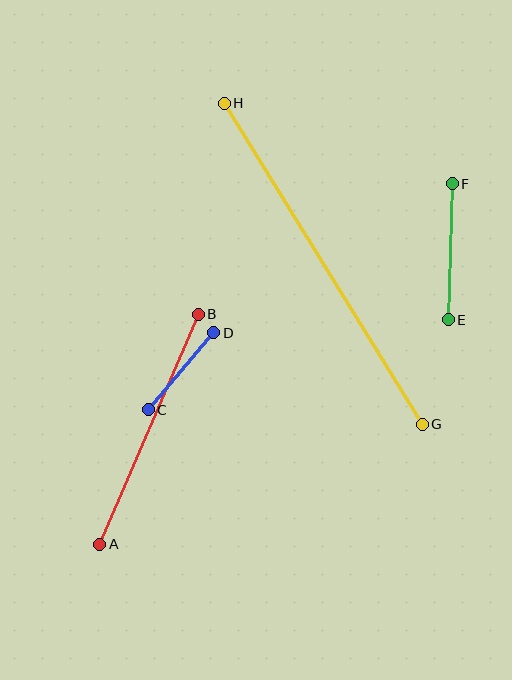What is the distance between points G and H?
The distance is approximately 377 pixels.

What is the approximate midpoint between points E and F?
The midpoint is at approximately (450, 252) pixels.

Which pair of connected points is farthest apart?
Points G and H are farthest apart.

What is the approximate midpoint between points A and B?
The midpoint is at approximately (149, 429) pixels.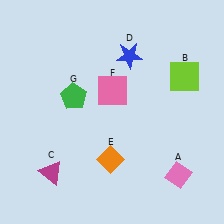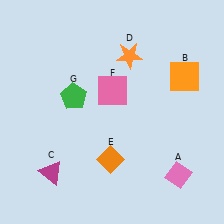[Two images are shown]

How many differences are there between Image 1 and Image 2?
There are 2 differences between the two images.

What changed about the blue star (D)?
In Image 1, D is blue. In Image 2, it changed to orange.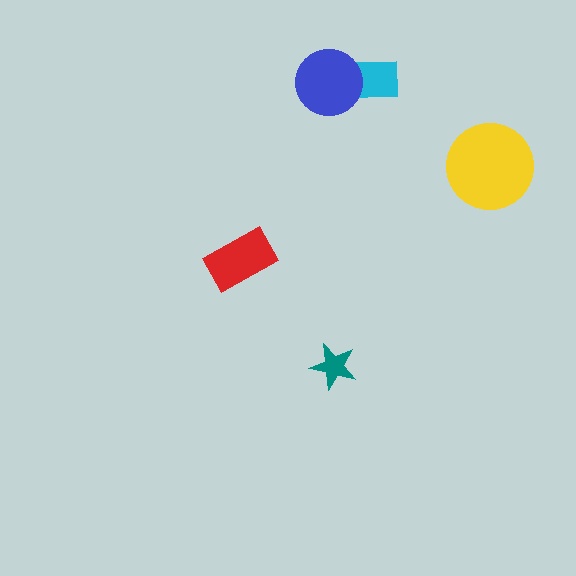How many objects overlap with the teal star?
0 objects overlap with the teal star.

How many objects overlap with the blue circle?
1 object overlaps with the blue circle.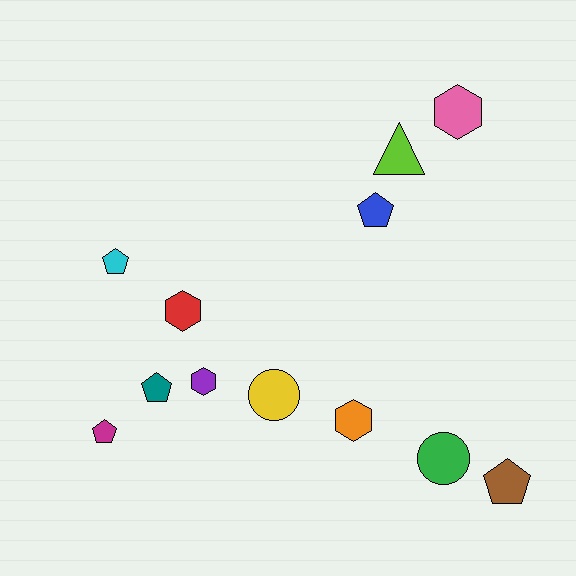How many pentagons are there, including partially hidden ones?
There are 5 pentagons.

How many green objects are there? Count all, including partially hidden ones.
There is 1 green object.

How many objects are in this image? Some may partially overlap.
There are 12 objects.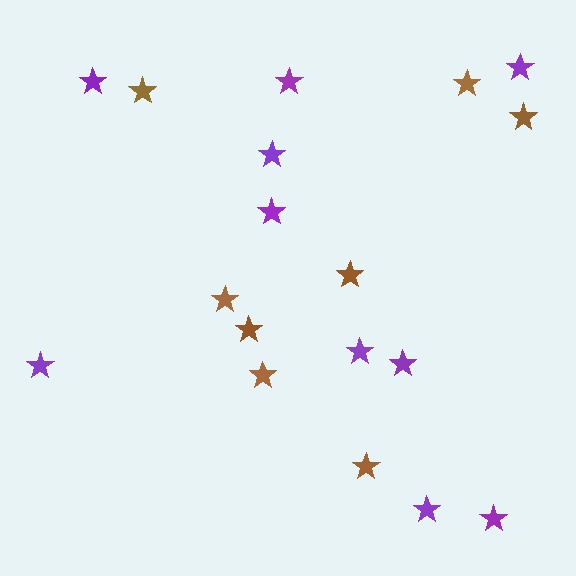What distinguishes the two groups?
There are 2 groups: one group of purple stars (10) and one group of brown stars (8).